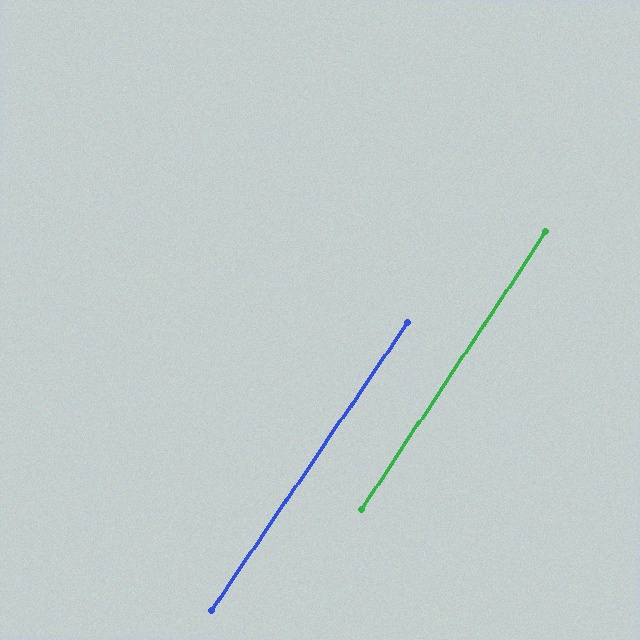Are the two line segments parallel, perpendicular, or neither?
Parallel — their directions differ by only 0.8°.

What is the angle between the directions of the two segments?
Approximately 1 degree.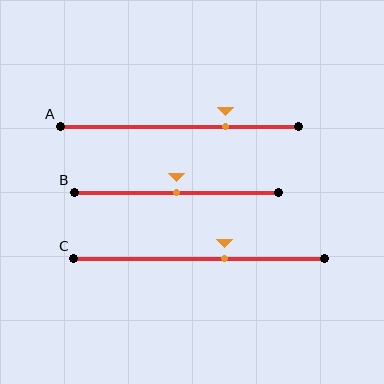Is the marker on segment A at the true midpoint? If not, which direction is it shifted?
No, the marker on segment A is shifted to the right by about 19% of the segment length.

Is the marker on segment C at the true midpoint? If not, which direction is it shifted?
No, the marker on segment C is shifted to the right by about 10% of the segment length.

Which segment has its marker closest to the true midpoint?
Segment B has its marker closest to the true midpoint.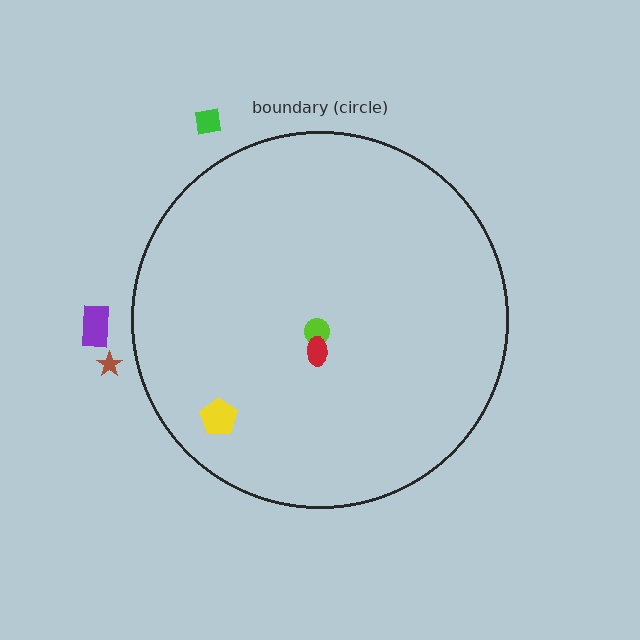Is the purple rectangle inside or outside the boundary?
Outside.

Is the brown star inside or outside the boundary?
Outside.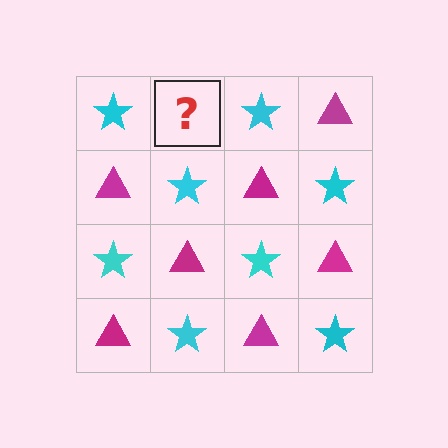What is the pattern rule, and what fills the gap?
The rule is that it alternates cyan star and magenta triangle in a checkerboard pattern. The gap should be filled with a magenta triangle.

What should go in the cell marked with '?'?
The missing cell should contain a magenta triangle.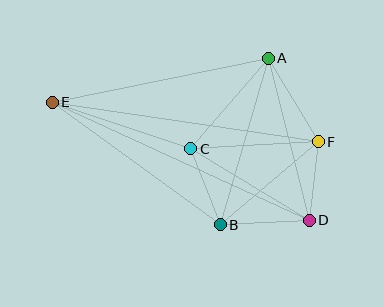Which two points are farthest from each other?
Points D and E are farthest from each other.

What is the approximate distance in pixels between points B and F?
The distance between B and F is approximately 129 pixels.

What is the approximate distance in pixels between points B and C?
The distance between B and C is approximately 81 pixels.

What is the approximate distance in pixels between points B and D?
The distance between B and D is approximately 89 pixels.